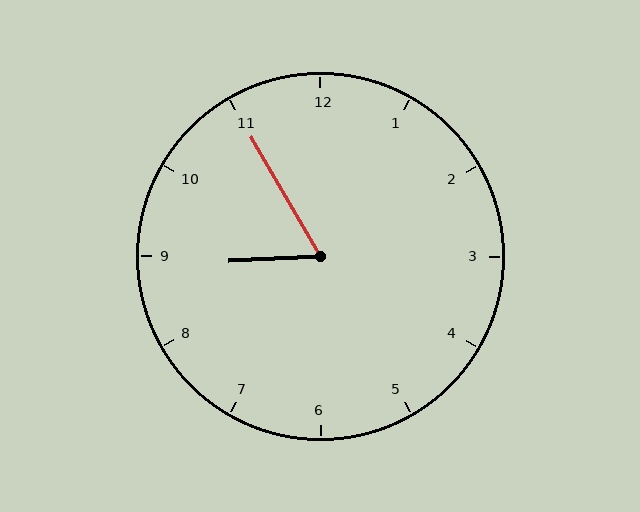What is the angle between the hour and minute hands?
Approximately 62 degrees.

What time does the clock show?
8:55.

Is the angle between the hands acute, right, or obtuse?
It is acute.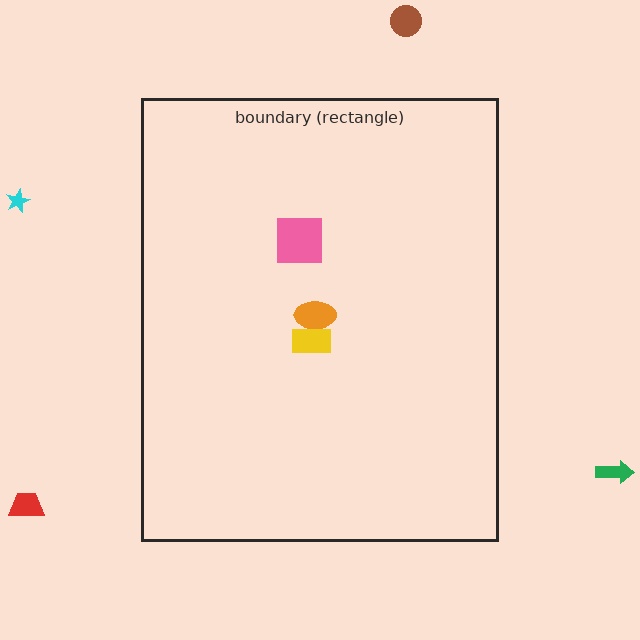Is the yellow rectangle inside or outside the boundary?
Inside.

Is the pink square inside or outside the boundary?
Inside.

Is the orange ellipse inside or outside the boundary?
Inside.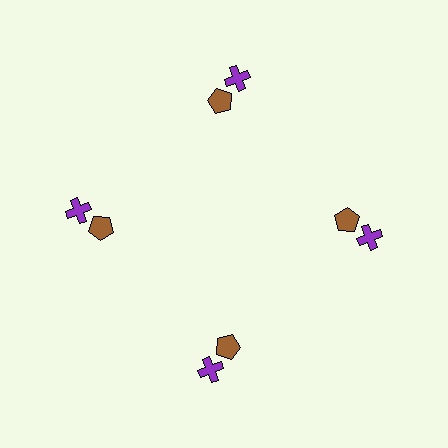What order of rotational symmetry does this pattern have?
This pattern has 4-fold rotational symmetry.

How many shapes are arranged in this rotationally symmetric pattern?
There are 8 shapes, arranged in 4 groups of 2.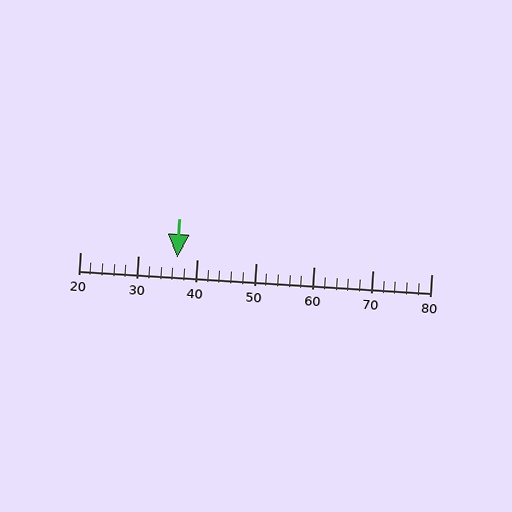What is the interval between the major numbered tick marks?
The major tick marks are spaced 10 units apart.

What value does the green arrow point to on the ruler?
The green arrow points to approximately 37.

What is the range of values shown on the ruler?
The ruler shows values from 20 to 80.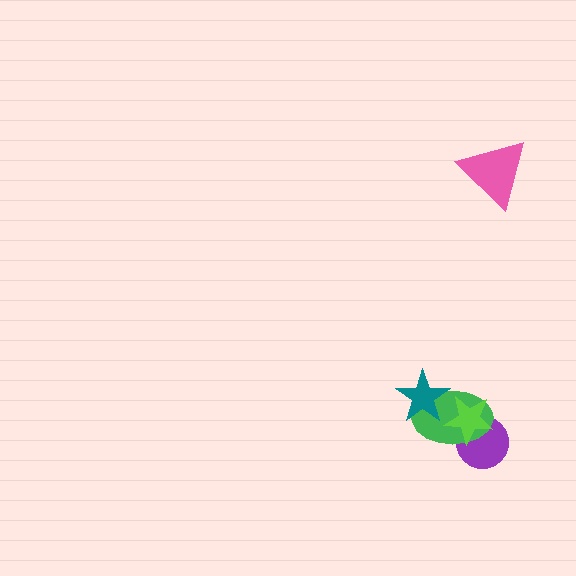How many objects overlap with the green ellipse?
3 objects overlap with the green ellipse.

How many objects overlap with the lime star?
2 objects overlap with the lime star.